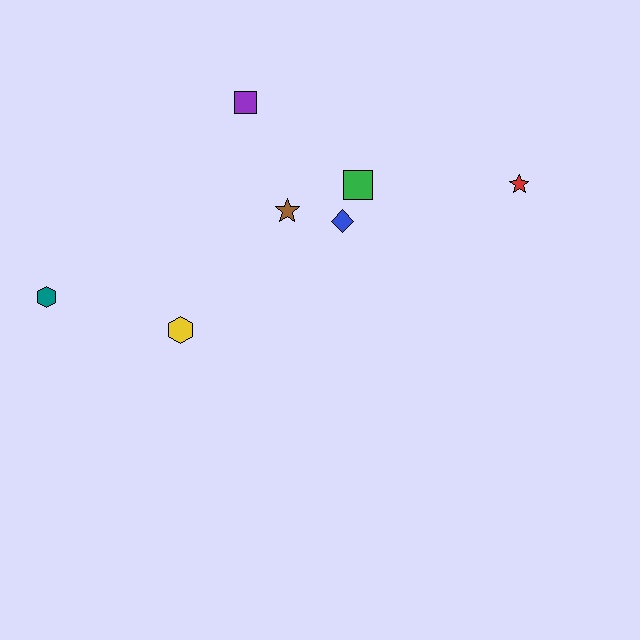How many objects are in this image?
There are 7 objects.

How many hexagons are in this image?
There are 2 hexagons.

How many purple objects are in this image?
There is 1 purple object.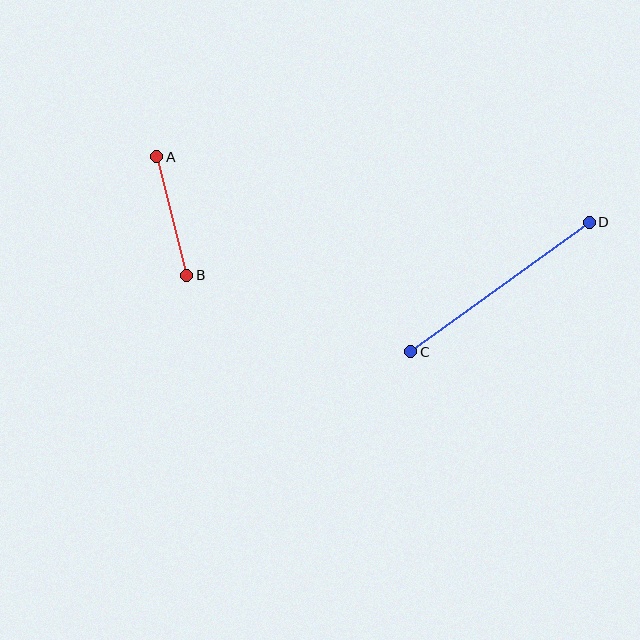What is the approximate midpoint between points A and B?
The midpoint is at approximately (172, 216) pixels.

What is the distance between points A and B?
The distance is approximately 123 pixels.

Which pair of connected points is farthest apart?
Points C and D are farthest apart.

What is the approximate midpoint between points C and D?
The midpoint is at approximately (500, 287) pixels.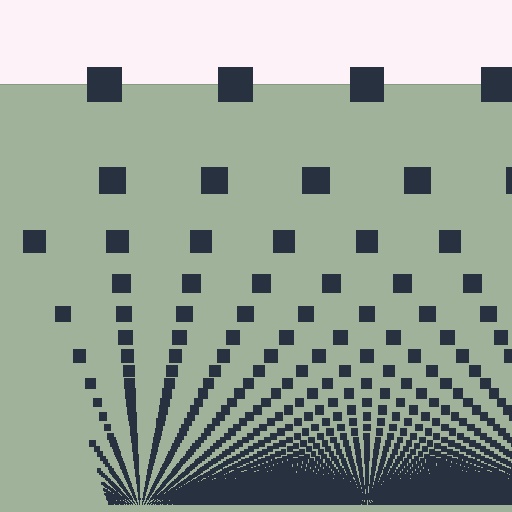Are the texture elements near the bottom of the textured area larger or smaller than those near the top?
Smaller. The gradient is inverted — elements near the bottom are smaller and denser.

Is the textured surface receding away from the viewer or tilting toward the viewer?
The surface appears to tilt toward the viewer. Texture elements get larger and sparser toward the top.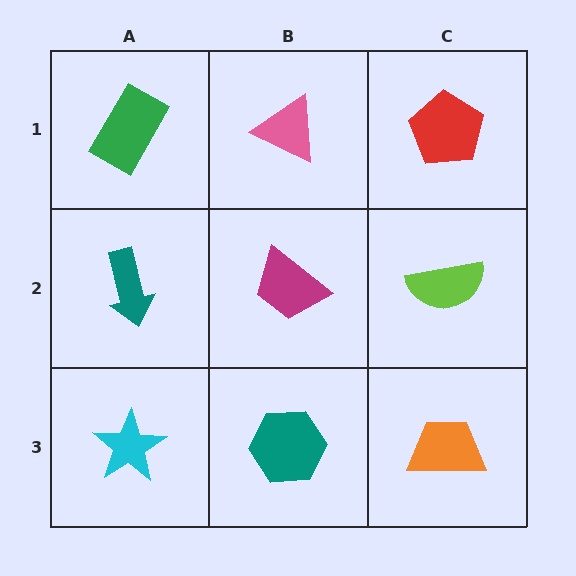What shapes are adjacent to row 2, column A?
A green rectangle (row 1, column A), a cyan star (row 3, column A), a magenta trapezoid (row 2, column B).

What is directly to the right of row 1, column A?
A pink triangle.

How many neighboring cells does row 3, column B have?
3.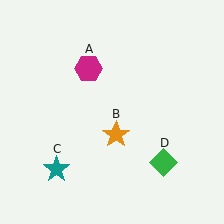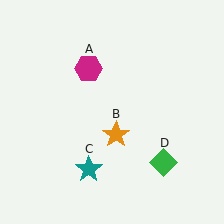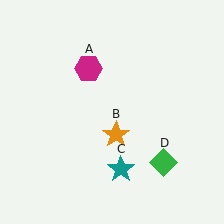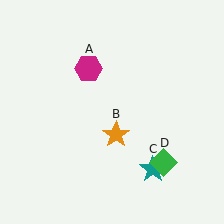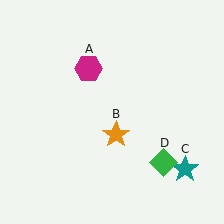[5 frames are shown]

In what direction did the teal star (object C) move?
The teal star (object C) moved right.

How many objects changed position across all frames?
1 object changed position: teal star (object C).